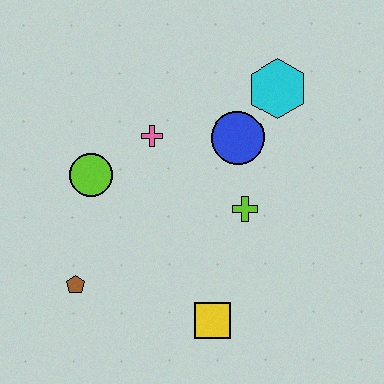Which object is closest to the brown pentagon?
The lime circle is closest to the brown pentagon.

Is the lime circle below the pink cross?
Yes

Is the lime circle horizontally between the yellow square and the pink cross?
No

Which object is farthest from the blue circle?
The brown pentagon is farthest from the blue circle.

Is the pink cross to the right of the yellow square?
No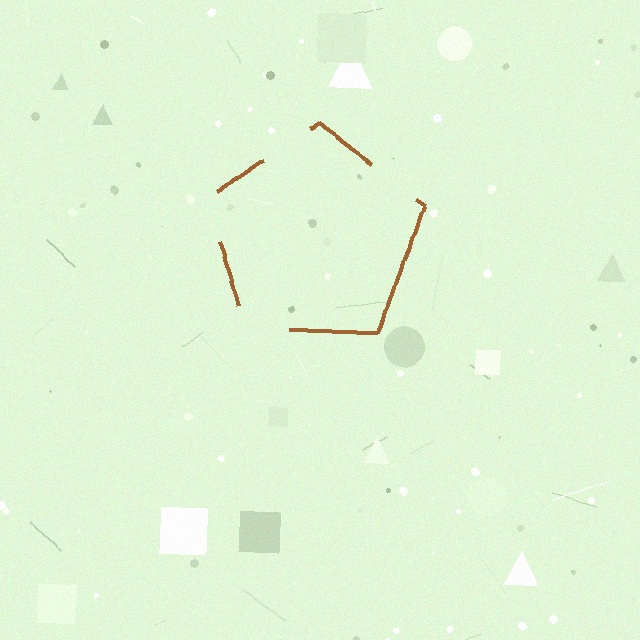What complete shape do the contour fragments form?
The contour fragments form a pentagon.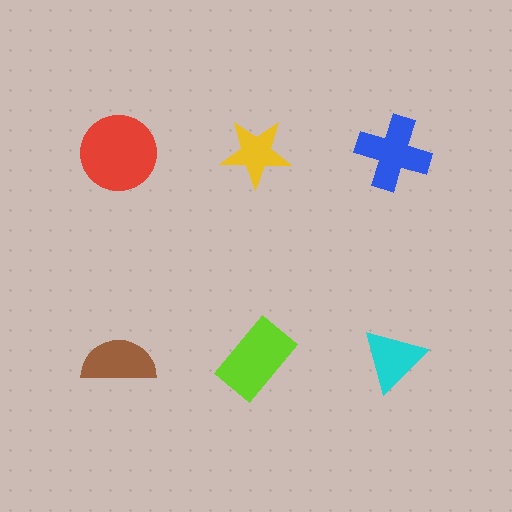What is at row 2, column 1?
A brown semicircle.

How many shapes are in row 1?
3 shapes.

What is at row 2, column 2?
A lime rectangle.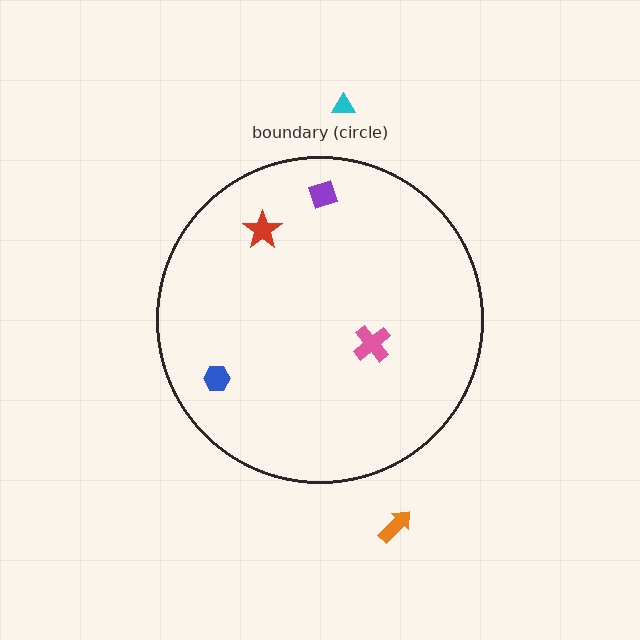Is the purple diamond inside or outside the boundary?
Inside.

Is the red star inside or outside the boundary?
Inside.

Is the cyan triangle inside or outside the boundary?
Outside.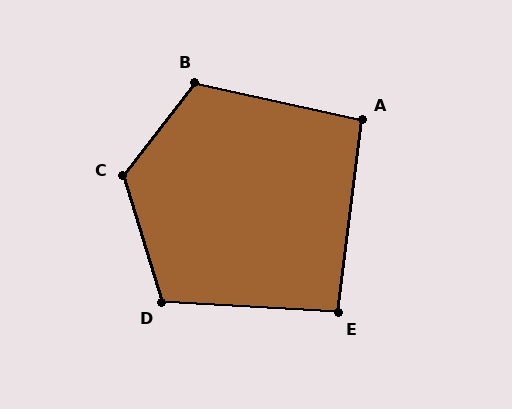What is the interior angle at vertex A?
Approximately 95 degrees (obtuse).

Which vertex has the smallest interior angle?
E, at approximately 94 degrees.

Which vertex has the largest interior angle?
C, at approximately 125 degrees.